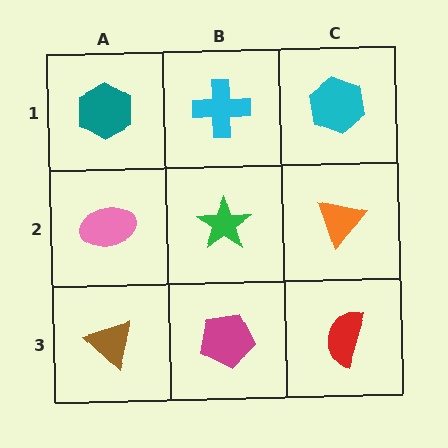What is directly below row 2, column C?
A red semicircle.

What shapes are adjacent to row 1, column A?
A pink ellipse (row 2, column A), a cyan cross (row 1, column B).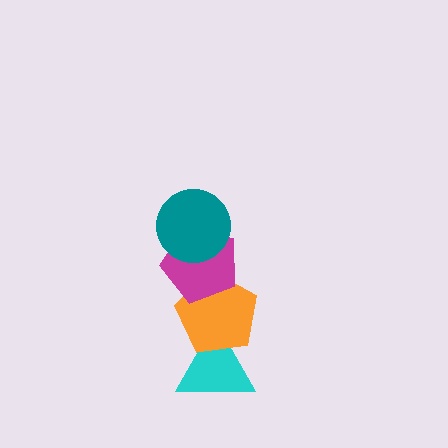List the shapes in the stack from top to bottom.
From top to bottom: the teal circle, the magenta pentagon, the orange pentagon, the cyan triangle.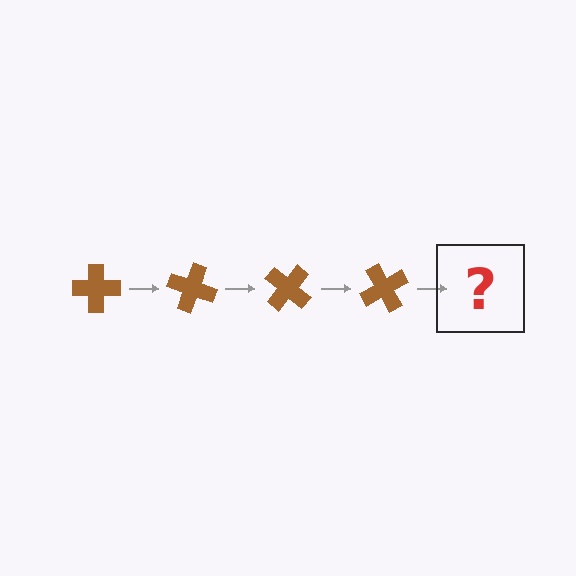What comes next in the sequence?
The next element should be a brown cross rotated 80 degrees.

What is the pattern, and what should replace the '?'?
The pattern is that the cross rotates 20 degrees each step. The '?' should be a brown cross rotated 80 degrees.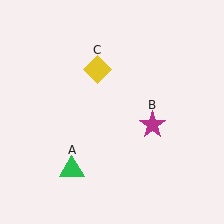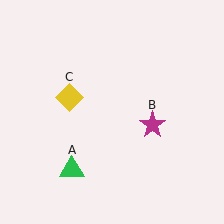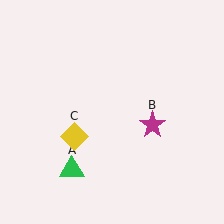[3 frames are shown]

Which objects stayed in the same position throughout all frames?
Green triangle (object A) and magenta star (object B) remained stationary.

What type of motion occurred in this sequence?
The yellow diamond (object C) rotated counterclockwise around the center of the scene.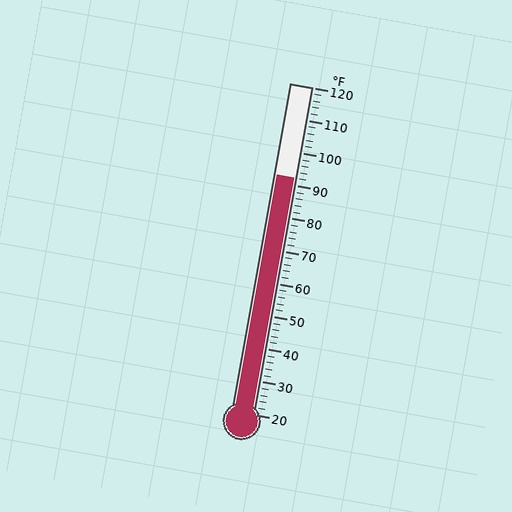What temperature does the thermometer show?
The thermometer shows approximately 92°F.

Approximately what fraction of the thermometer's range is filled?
The thermometer is filled to approximately 70% of its range.